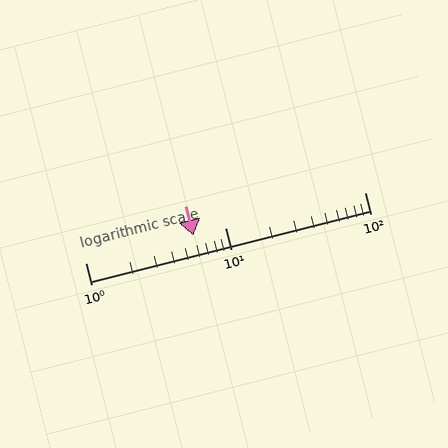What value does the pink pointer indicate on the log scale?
The pointer indicates approximately 5.9.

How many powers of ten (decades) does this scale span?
The scale spans 2 decades, from 1 to 100.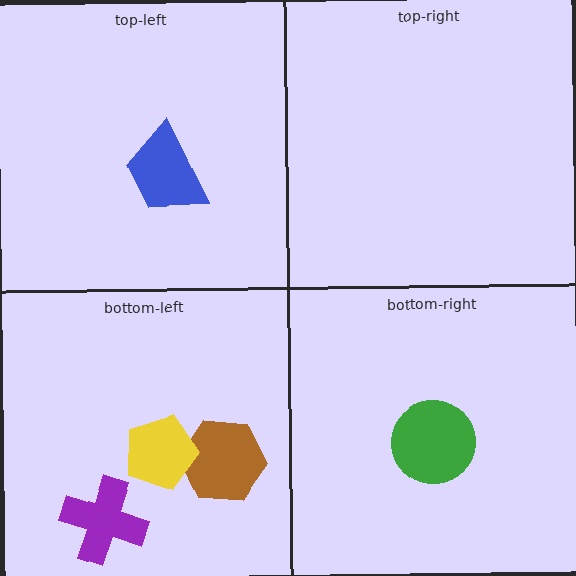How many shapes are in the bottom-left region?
3.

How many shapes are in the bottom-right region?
1.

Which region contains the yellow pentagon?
The bottom-left region.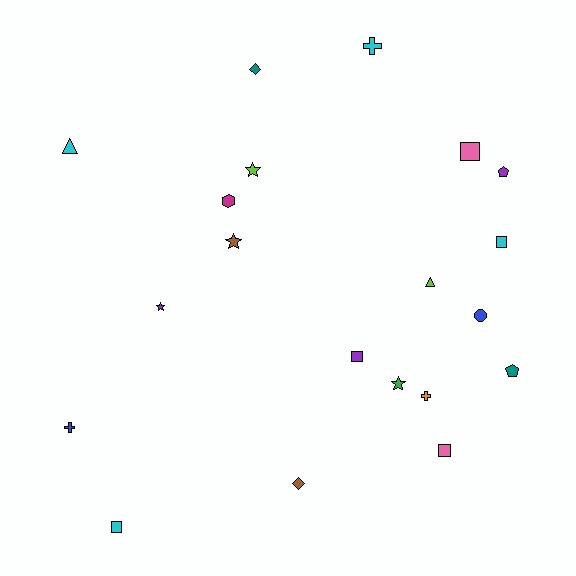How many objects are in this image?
There are 20 objects.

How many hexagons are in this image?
There is 1 hexagon.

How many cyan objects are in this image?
There are 4 cyan objects.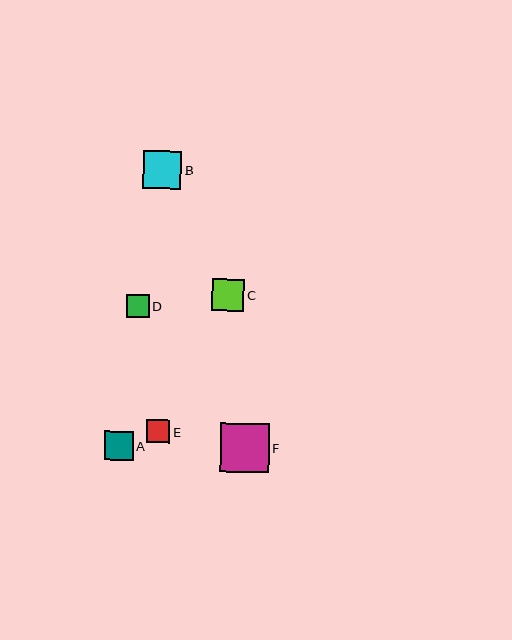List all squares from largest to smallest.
From largest to smallest: F, B, C, A, E, D.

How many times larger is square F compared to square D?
Square F is approximately 2.2 times the size of square D.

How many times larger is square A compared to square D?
Square A is approximately 1.3 times the size of square D.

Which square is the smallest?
Square D is the smallest with a size of approximately 23 pixels.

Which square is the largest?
Square F is the largest with a size of approximately 49 pixels.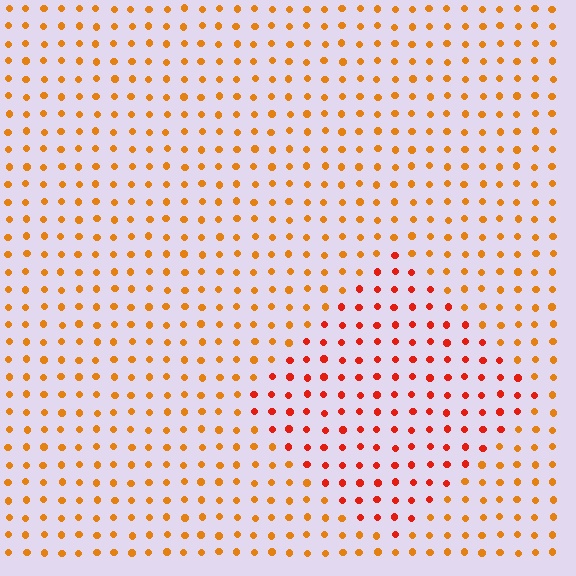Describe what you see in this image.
The image is filled with small orange elements in a uniform arrangement. A diamond-shaped region is visible where the elements are tinted to a slightly different hue, forming a subtle color boundary.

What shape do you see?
I see a diamond.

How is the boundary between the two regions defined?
The boundary is defined purely by a slight shift in hue (about 29 degrees). Spacing, size, and orientation are identical on both sides.